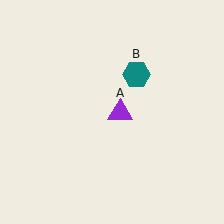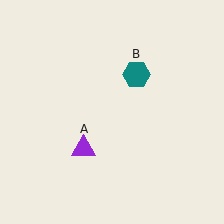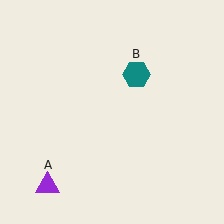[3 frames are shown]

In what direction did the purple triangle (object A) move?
The purple triangle (object A) moved down and to the left.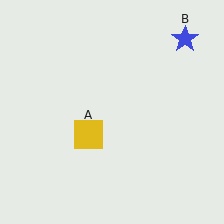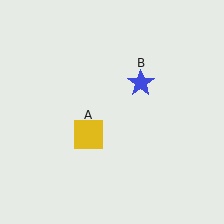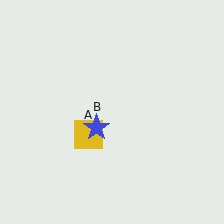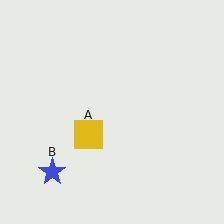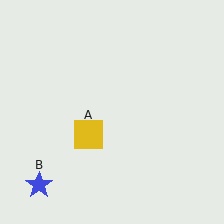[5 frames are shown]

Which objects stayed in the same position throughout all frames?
Yellow square (object A) remained stationary.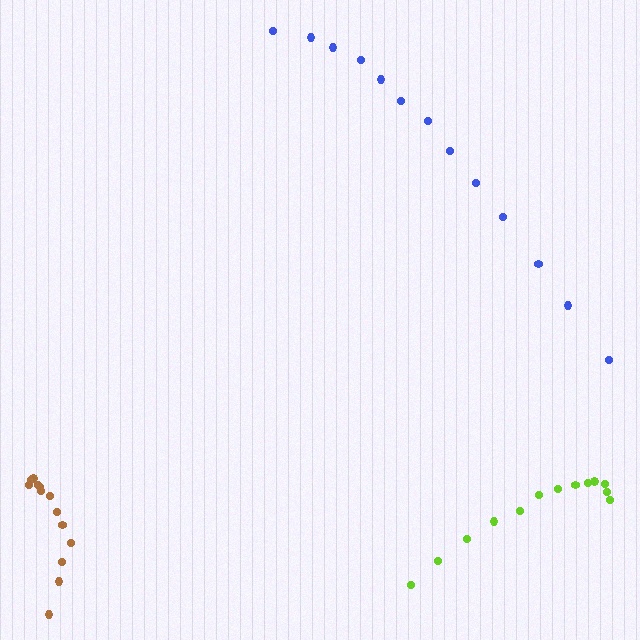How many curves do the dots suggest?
There are 3 distinct paths.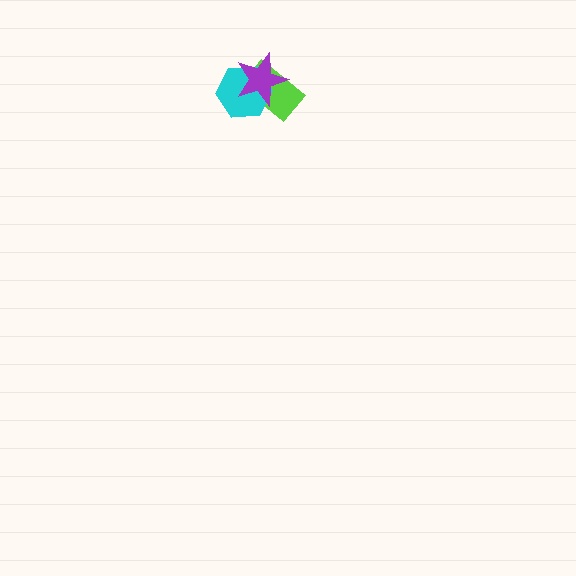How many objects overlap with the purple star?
2 objects overlap with the purple star.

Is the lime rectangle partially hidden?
Yes, it is partially covered by another shape.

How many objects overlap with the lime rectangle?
2 objects overlap with the lime rectangle.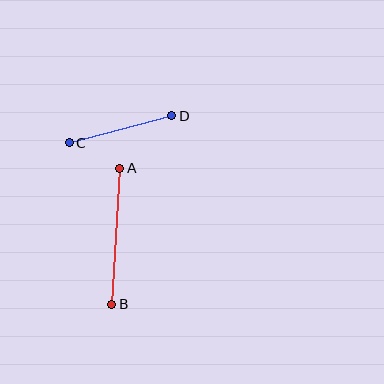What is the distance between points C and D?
The distance is approximately 106 pixels.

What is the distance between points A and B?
The distance is approximately 136 pixels.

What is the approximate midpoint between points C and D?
The midpoint is at approximately (121, 129) pixels.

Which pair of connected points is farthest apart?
Points A and B are farthest apart.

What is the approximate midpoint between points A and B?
The midpoint is at approximately (116, 236) pixels.